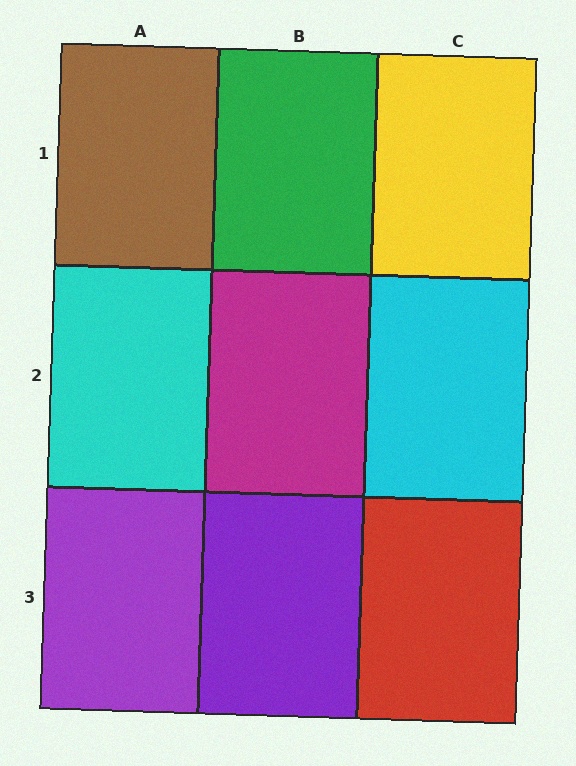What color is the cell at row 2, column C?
Cyan.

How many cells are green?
1 cell is green.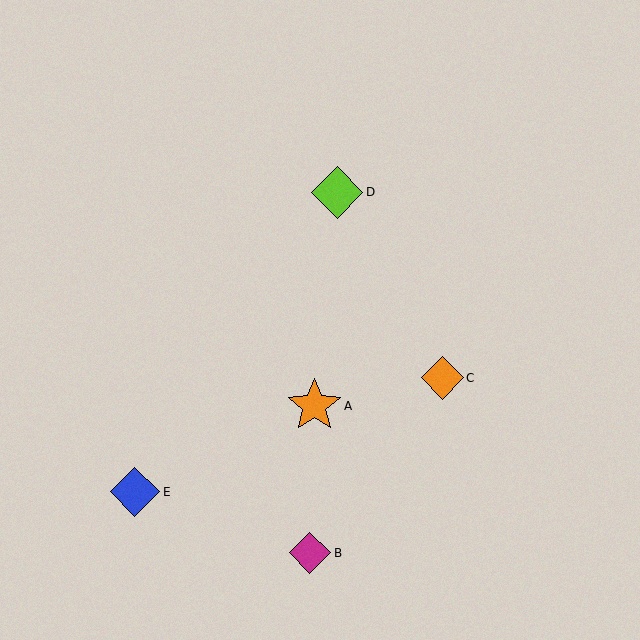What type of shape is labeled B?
Shape B is a magenta diamond.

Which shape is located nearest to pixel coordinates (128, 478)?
The blue diamond (labeled E) at (135, 492) is nearest to that location.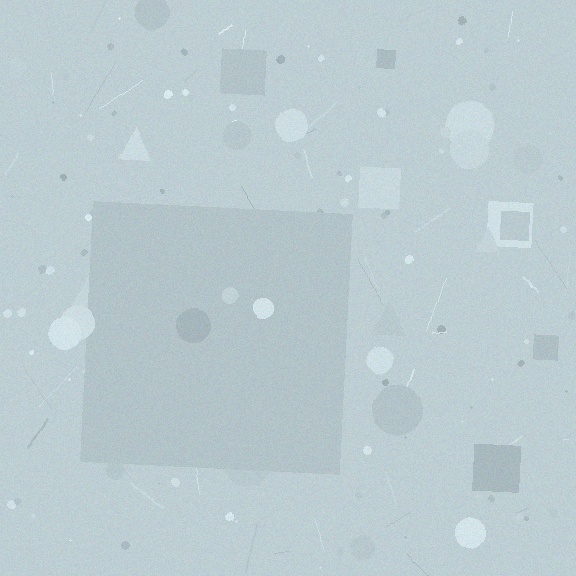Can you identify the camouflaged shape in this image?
The camouflaged shape is a square.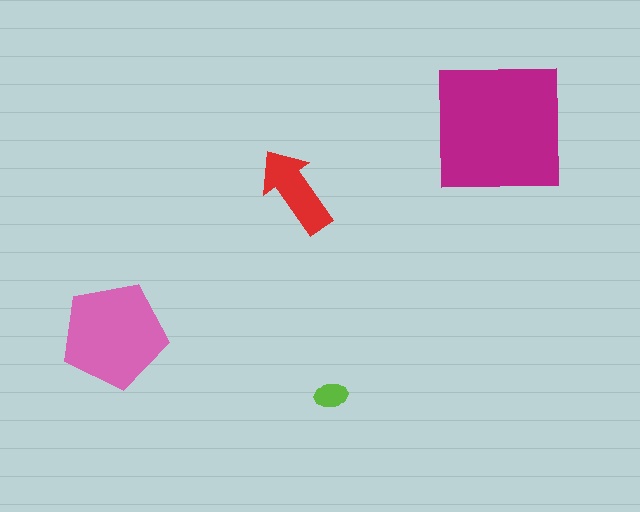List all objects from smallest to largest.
The lime ellipse, the red arrow, the pink pentagon, the magenta square.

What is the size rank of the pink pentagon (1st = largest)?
2nd.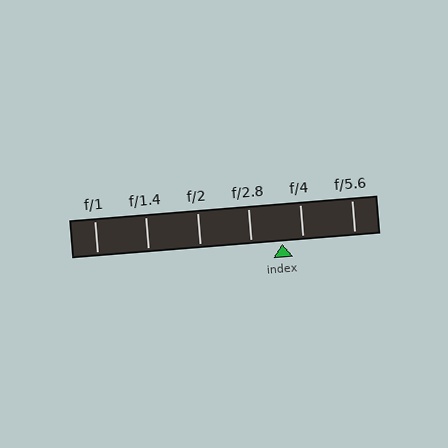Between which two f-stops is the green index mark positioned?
The index mark is between f/2.8 and f/4.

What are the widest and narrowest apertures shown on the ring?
The widest aperture shown is f/1 and the narrowest is f/5.6.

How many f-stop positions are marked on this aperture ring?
There are 6 f-stop positions marked.